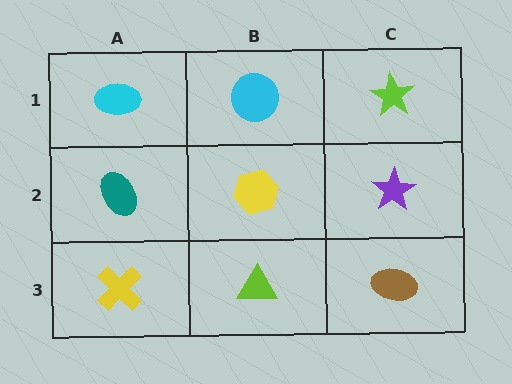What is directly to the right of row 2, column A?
A yellow hexagon.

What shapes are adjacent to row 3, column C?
A purple star (row 2, column C), a lime triangle (row 3, column B).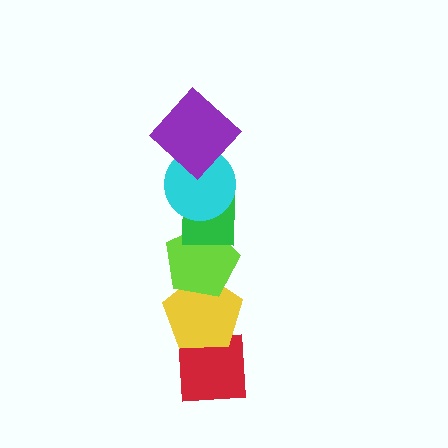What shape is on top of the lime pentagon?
The green square is on top of the lime pentagon.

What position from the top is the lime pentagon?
The lime pentagon is 4th from the top.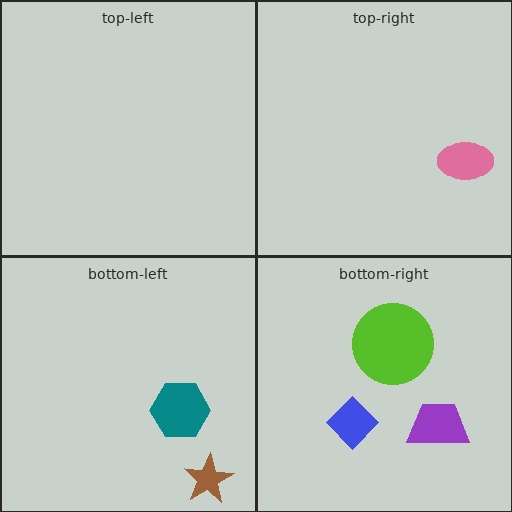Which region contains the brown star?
The bottom-left region.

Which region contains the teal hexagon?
The bottom-left region.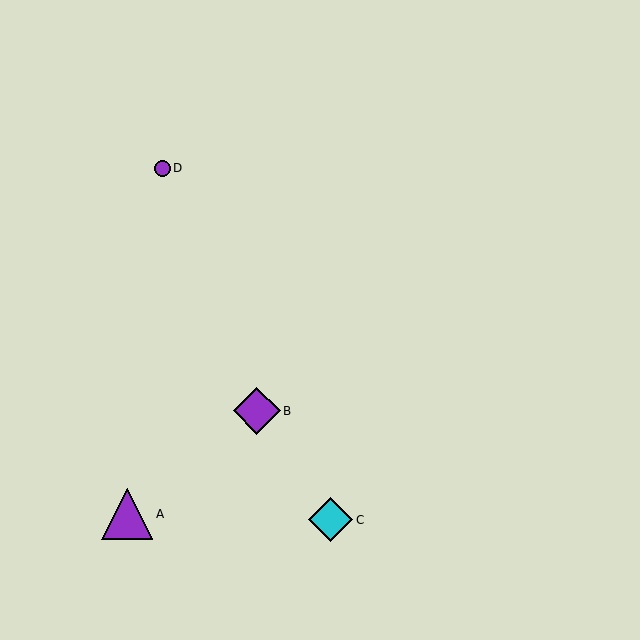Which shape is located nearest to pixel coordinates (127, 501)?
The purple triangle (labeled A) at (127, 514) is nearest to that location.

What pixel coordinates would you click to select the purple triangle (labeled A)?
Click at (127, 514) to select the purple triangle A.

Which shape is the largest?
The purple triangle (labeled A) is the largest.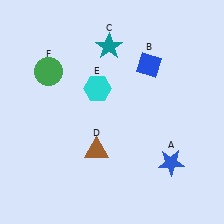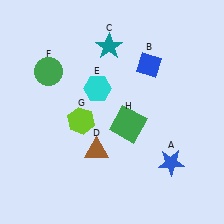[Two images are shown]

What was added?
A lime hexagon (G), a green square (H) were added in Image 2.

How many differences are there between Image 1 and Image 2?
There are 2 differences between the two images.